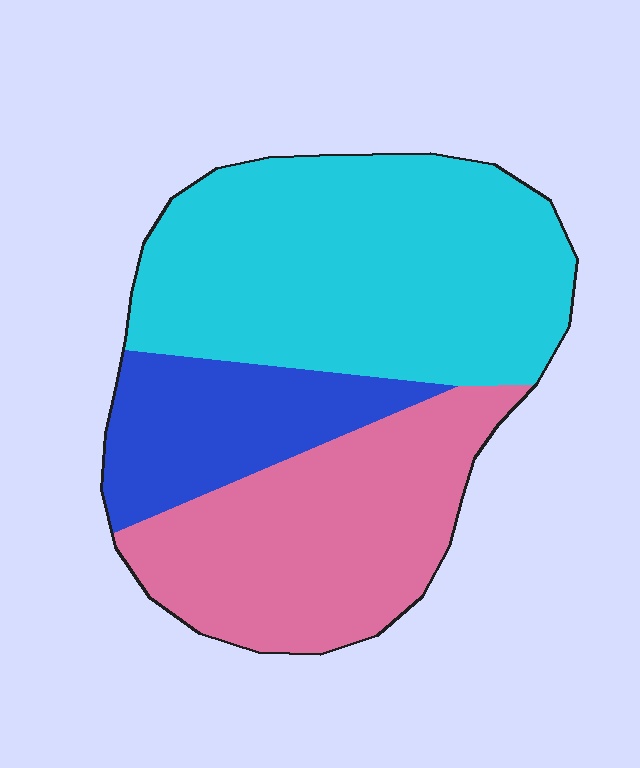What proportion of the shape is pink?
Pink covers 33% of the shape.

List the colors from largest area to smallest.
From largest to smallest: cyan, pink, blue.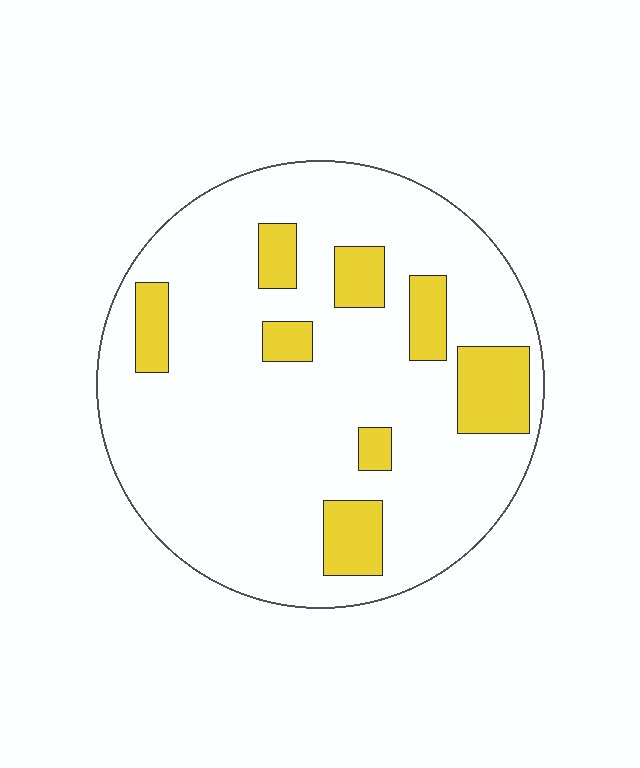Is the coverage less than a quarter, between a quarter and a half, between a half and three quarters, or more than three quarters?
Less than a quarter.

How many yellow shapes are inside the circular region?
8.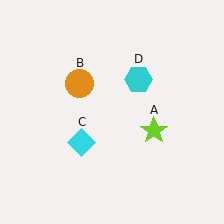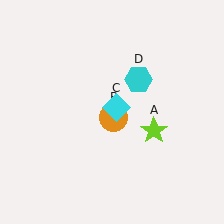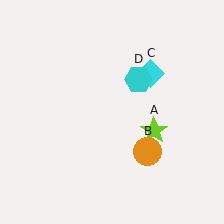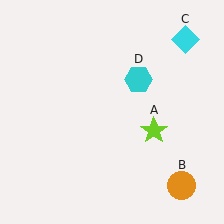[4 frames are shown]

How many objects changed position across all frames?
2 objects changed position: orange circle (object B), cyan diamond (object C).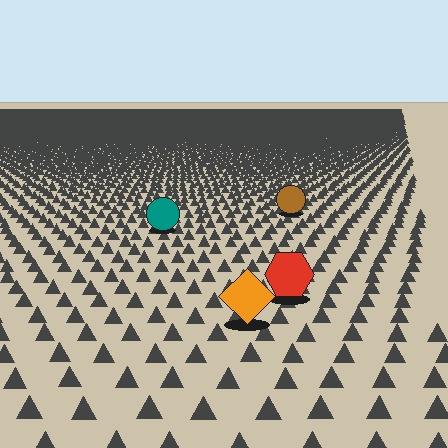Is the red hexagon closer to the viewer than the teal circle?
Yes. The red hexagon is closer — you can tell from the texture gradient: the ground texture is coarser near it.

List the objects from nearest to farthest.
From nearest to farthest: the orange diamond, the red hexagon, the teal circle, the brown circle.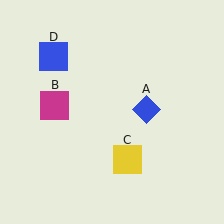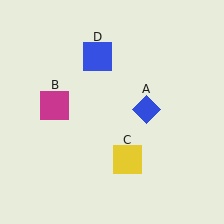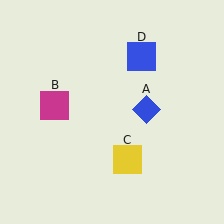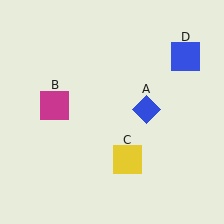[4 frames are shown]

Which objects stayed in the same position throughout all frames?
Blue diamond (object A) and magenta square (object B) and yellow square (object C) remained stationary.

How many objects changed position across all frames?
1 object changed position: blue square (object D).